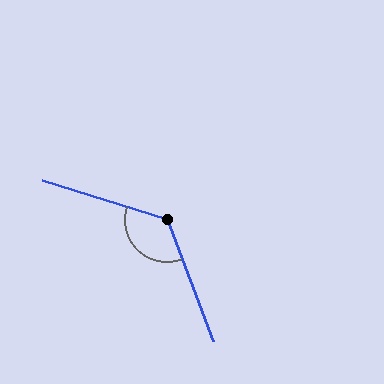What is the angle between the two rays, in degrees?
Approximately 129 degrees.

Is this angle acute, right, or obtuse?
It is obtuse.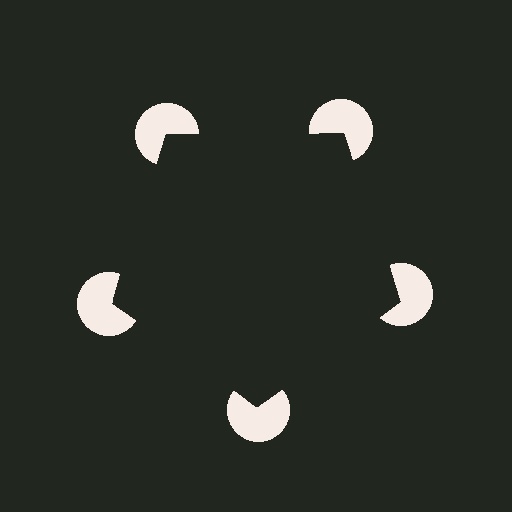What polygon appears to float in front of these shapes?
An illusory pentagon — its edges are inferred from the aligned wedge cuts in the pac-man discs, not physically drawn.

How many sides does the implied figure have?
5 sides.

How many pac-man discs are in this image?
There are 5 — one at each vertex of the illusory pentagon.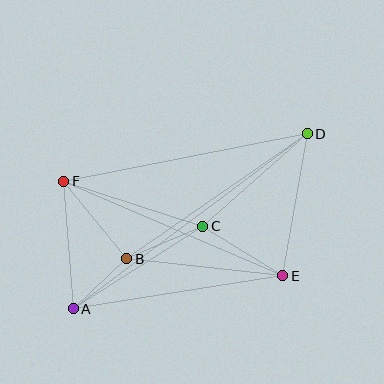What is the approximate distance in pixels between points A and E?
The distance between A and E is approximately 212 pixels.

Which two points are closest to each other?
Points A and B are closest to each other.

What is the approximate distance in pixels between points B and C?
The distance between B and C is approximately 83 pixels.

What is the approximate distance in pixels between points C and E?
The distance between C and E is approximately 94 pixels.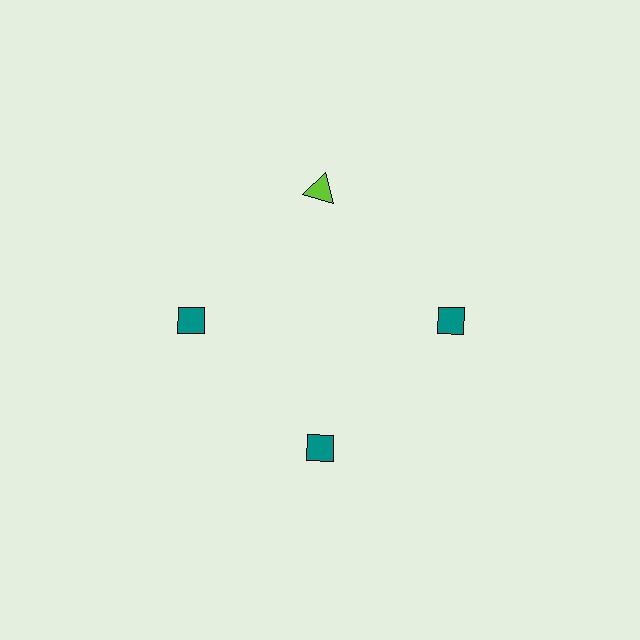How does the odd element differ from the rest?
It differs in both color (lime instead of teal) and shape (triangle instead of diamond).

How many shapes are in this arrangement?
There are 4 shapes arranged in a ring pattern.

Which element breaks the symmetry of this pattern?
The lime triangle at roughly the 12 o'clock position breaks the symmetry. All other shapes are teal diamonds.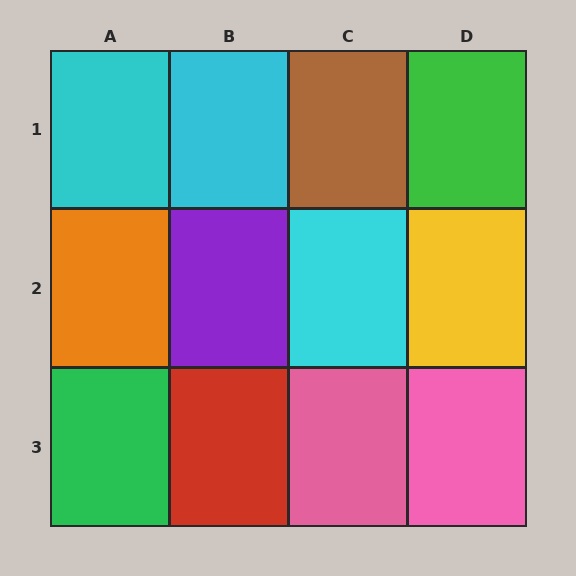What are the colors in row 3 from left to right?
Green, red, pink, pink.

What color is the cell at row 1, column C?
Brown.